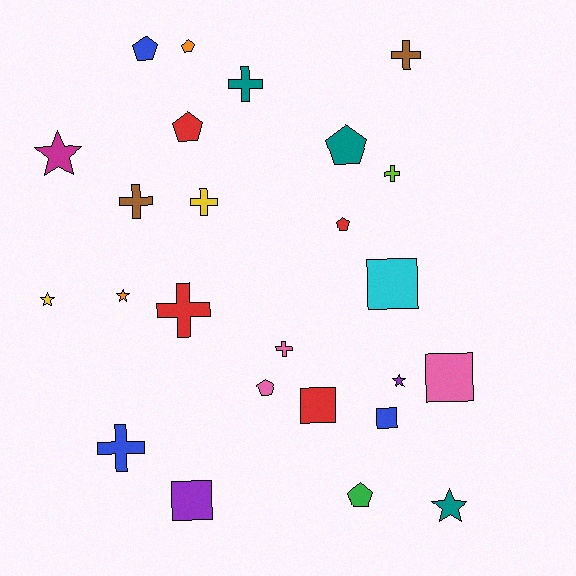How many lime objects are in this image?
There is 1 lime object.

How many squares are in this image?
There are 5 squares.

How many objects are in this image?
There are 25 objects.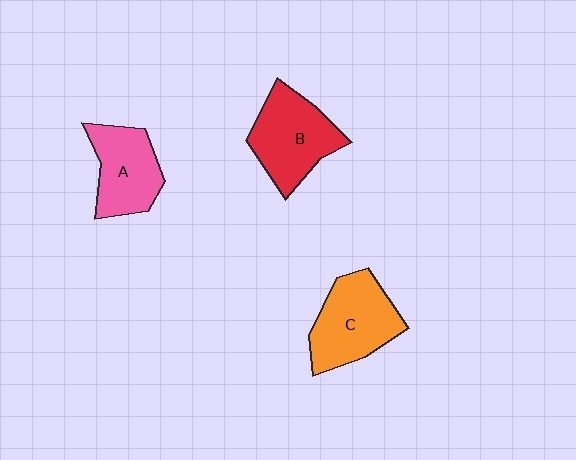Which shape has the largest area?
Shape C (orange).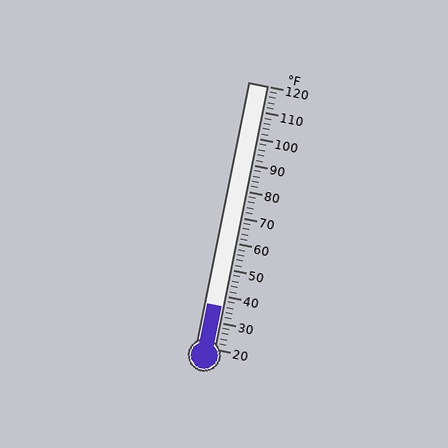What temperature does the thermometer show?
The thermometer shows approximately 36°F.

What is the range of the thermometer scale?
The thermometer scale ranges from 20°F to 120°F.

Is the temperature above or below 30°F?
The temperature is above 30°F.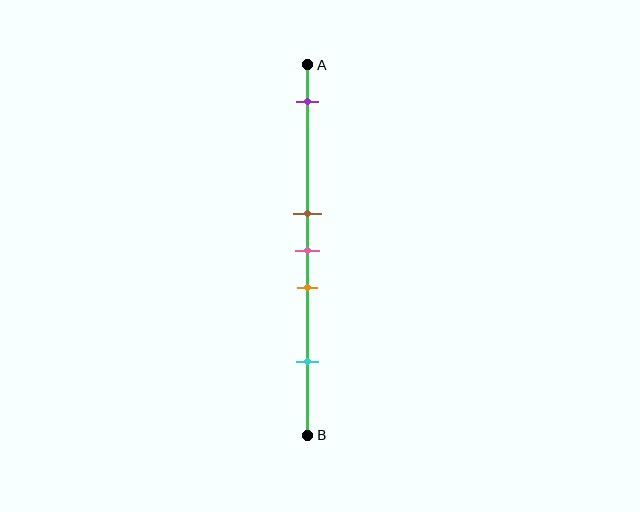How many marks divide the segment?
There are 5 marks dividing the segment.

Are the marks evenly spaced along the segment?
No, the marks are not evenly spaced.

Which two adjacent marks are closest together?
The brown and pink marks are the closest adjacent pair.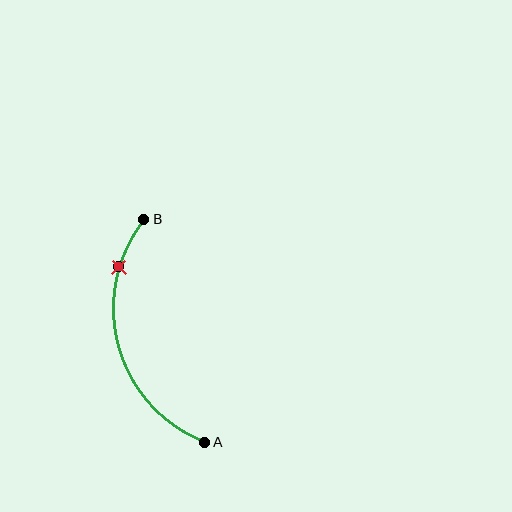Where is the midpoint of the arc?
The arc midpoint is the point on the curve farthest from the straight line joining A and B. It sits to the left of that line.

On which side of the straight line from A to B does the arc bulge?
The arc bulges to the left of the straight line connecting A and B.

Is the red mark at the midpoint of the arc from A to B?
No. The red mark lies on the arc but is closer to endpoint B. The arc midpoint would be at the point on the curve equidistant along the arc from both A and B.